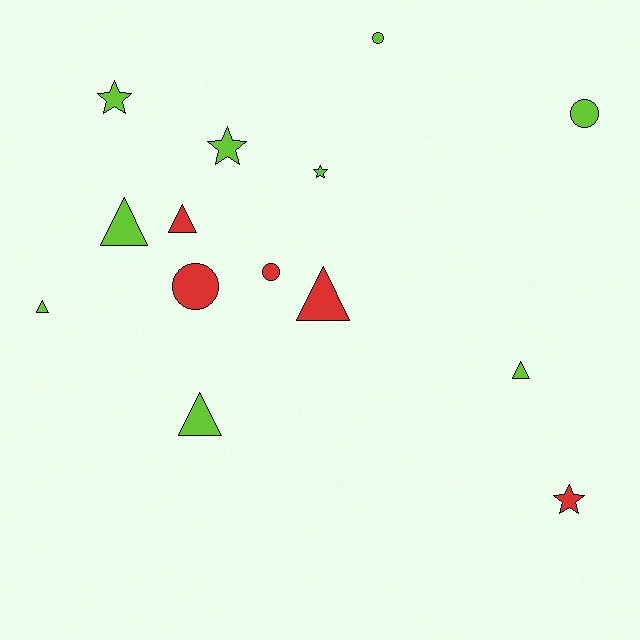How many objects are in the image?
There are 14 objects.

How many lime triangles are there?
There are 4 lime triangles.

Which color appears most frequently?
Lime, with 9 objects.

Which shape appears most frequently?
Triangle, with 6 objects.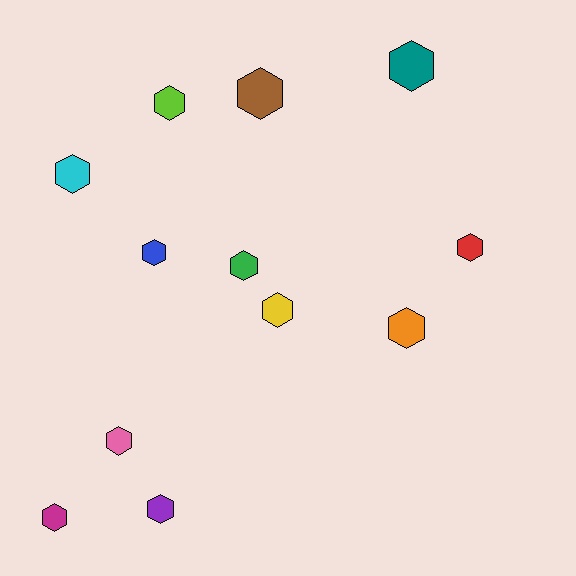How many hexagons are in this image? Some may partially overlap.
There are 12 hexagons.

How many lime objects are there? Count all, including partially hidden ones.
There is 1 lime object.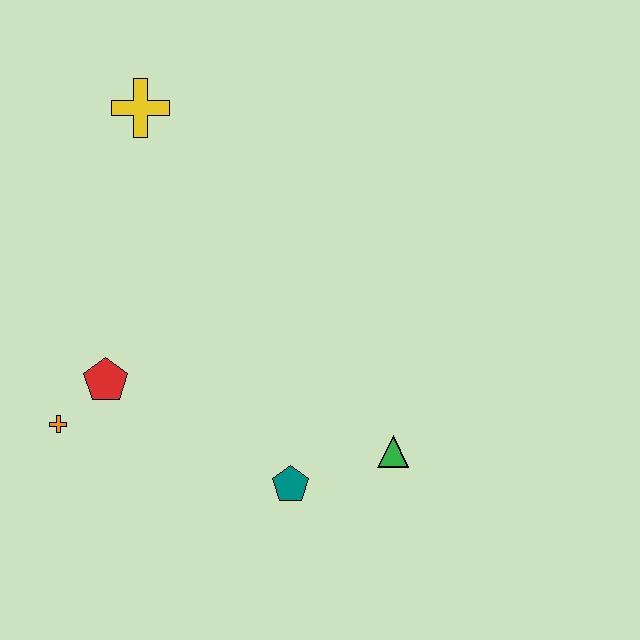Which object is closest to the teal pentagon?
The green triangle is closest to the teal pentagon.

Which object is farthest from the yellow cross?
The green triangle is farthest from the yellow cross.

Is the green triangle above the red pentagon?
No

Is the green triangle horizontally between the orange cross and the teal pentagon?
No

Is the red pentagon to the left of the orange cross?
No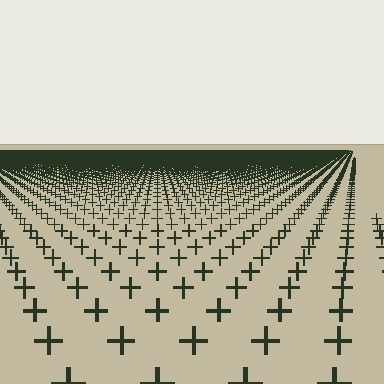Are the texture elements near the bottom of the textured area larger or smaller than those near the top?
Larger. Near the bottom, elements are closer to the viewer and appear at a bigger on-screen size.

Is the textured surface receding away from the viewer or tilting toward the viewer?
The surface is receding away from the viewer. Texture elements get smaller and denser toward the top.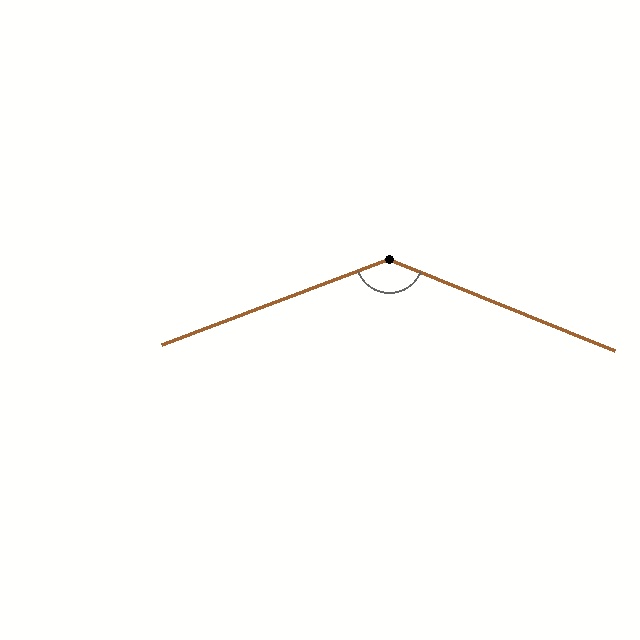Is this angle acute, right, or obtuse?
It is obtuse.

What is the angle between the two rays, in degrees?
Approximately 137 degrees.